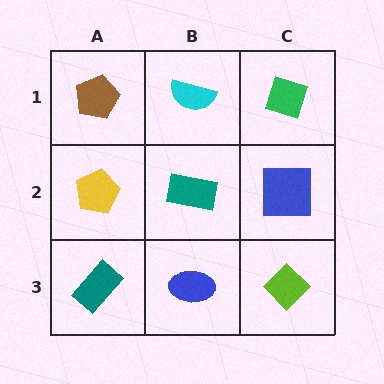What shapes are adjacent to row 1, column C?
A blue square (row 2, column C), a cyan semicircle (row 1, column B).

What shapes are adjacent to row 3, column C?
A blue square (row 2, column C), a blue ellipse (row 3, column B).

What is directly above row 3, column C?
A blue square.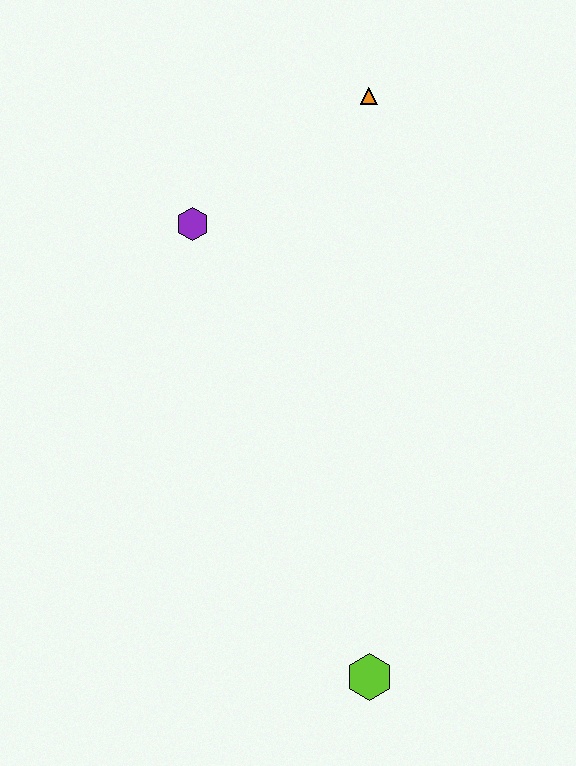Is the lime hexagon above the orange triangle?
No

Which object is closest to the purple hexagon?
The orange triangle is closest to the purple hexagon.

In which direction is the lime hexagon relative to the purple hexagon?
The lime hexagon is below the purple hexagon.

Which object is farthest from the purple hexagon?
The lime hexagon is farthest from the purple hexagon.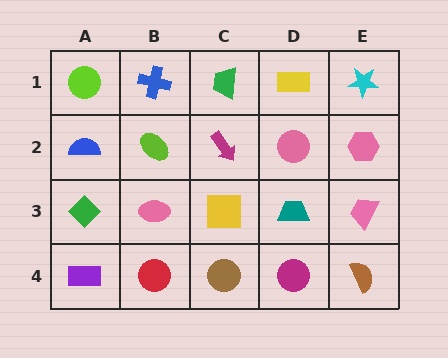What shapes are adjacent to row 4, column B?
A pink ellipse (row 3, column B), a purple rectangle (row 4, column A), a brown circle (row 4, column C).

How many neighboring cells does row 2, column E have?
3.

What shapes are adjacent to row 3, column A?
A blue semicircle (row 2, column A), a purple rectangle (row 4, column A), a pink ellipse (row 3, column B).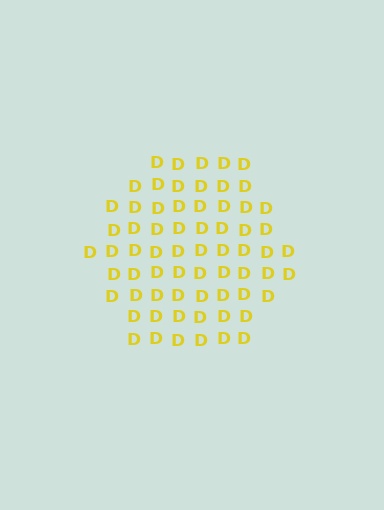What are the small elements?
The small elements are letter D's.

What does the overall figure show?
The overall figure shows a hexagon.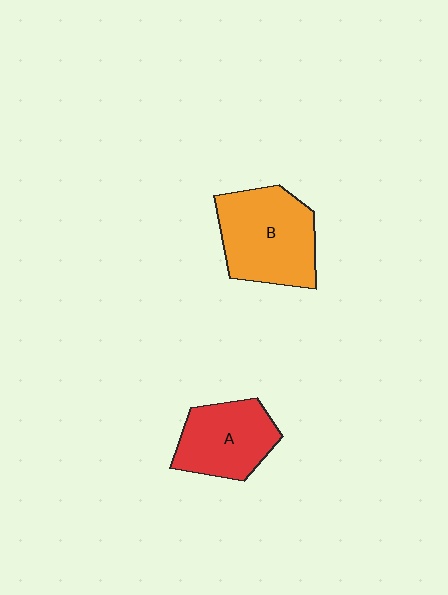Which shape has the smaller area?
Shape A (red).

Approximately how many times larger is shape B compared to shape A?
Approximately 1.3 times.